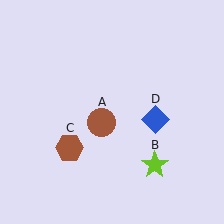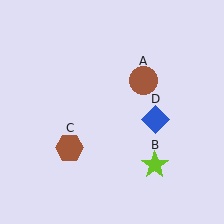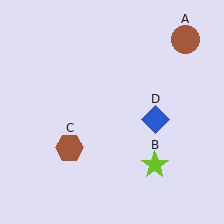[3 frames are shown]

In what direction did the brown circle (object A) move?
The brown circle (object A) moved up and to the right.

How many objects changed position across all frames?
1 object changed position: brown circle (object A).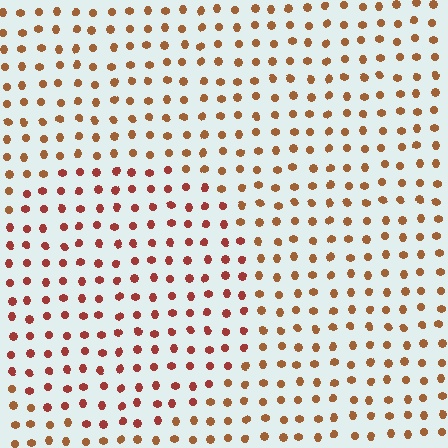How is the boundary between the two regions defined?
The boundary is defined purely by a slight shift in hue (about 24 degrees). Spacing, size, and orientation are identical on both sides.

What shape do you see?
I see a circle.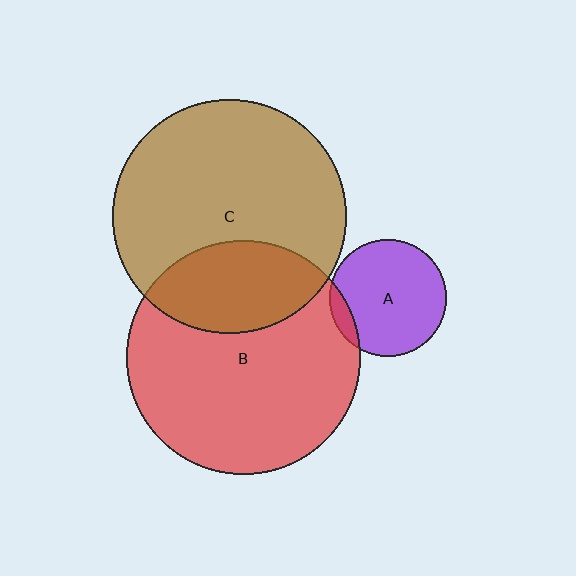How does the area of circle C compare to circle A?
Approximately 4.0 times.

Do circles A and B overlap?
Yes.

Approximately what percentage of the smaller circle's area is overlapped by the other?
Approximately 10%.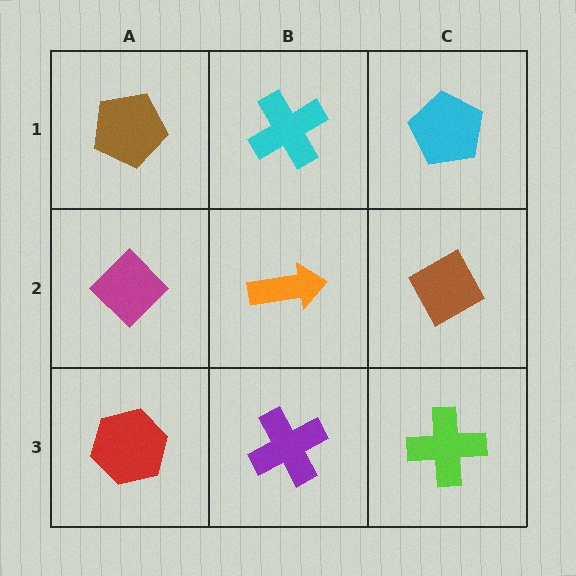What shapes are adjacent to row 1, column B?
An orange arrow (row 2, column B), a brown pentagon (row 1, column A), a cyan pentagon (row 1, column C).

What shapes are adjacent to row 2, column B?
A cyan cross (row 1, column B), a purple cross (row 3, column B), a magenta diamond (row 2, column A), a brown diamond (row 2, column C).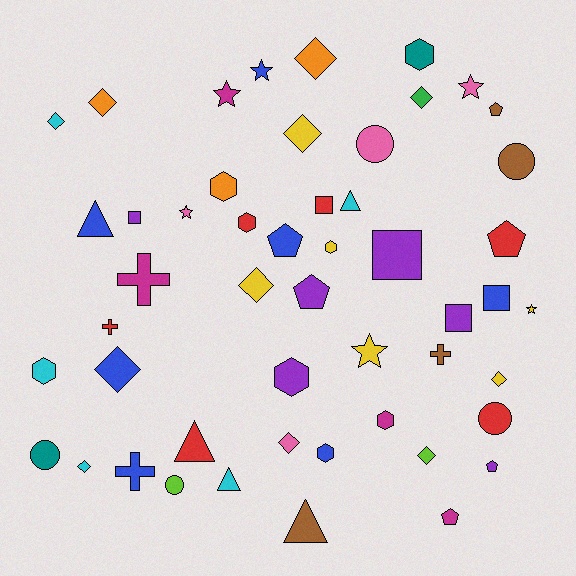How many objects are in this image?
There are 50 objects.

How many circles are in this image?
There are 5 circles.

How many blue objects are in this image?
There are 7 blue objects.